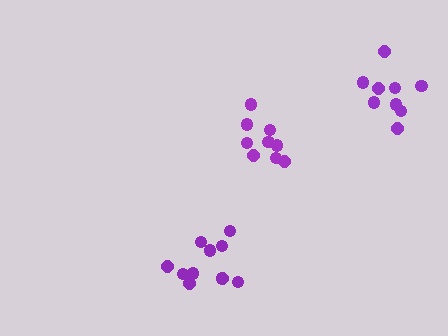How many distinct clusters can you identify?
There are 3 distinct clusters.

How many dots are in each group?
Group 1: 9 dots, Group 2: 11 dots, Group 3: 9 dots (29 total).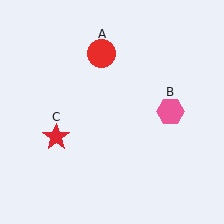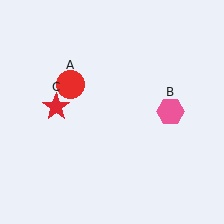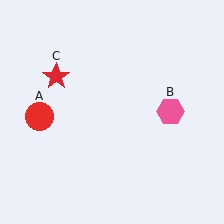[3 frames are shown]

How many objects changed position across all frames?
2 objects changed position: red circle (object A), red star (object C).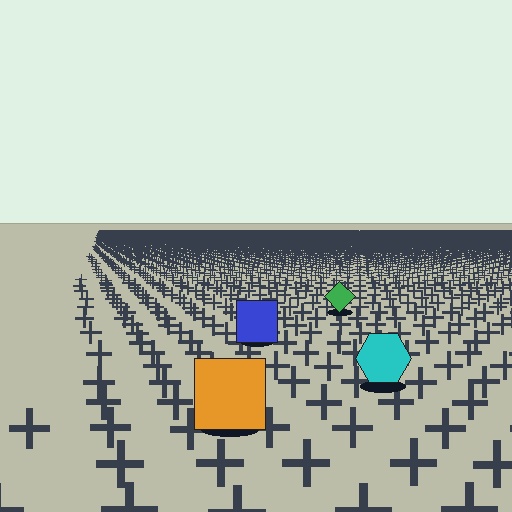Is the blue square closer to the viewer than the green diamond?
Yes. The blue square is closer — you can tell from the texture gradient: the ground texture is coarser near it.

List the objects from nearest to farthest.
From nearest to farthest: the orange square, the cyan hexagon, the blue square, the green diamond.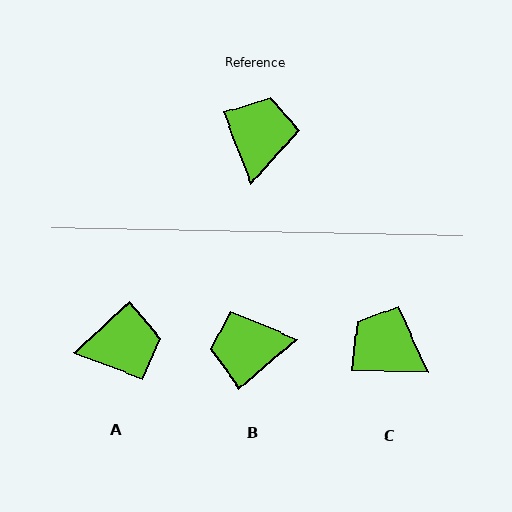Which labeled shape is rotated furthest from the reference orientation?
B, about 110 degrees away.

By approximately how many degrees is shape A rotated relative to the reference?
Approximately 68 degrees clockwise.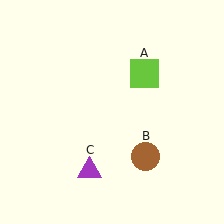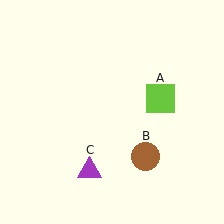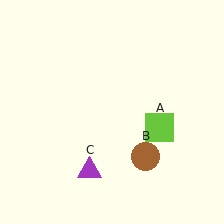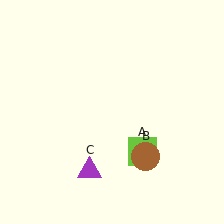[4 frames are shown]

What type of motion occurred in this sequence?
The lime square (object A) rotated clockwise around the center of the scene.